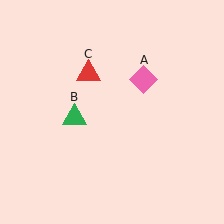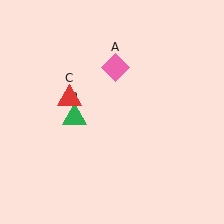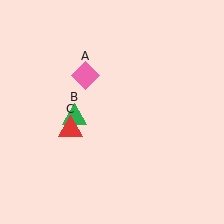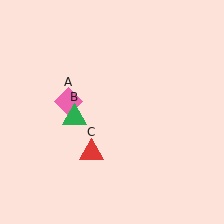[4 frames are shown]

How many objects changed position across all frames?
2 objects changed position: pink diamond (object A), red triangle (object C).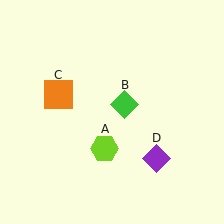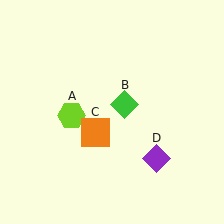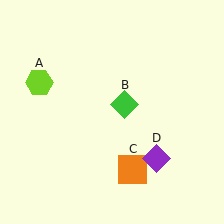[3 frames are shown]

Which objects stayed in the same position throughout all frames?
Green diamond (object B) and purple diamond (object D) remained stationary.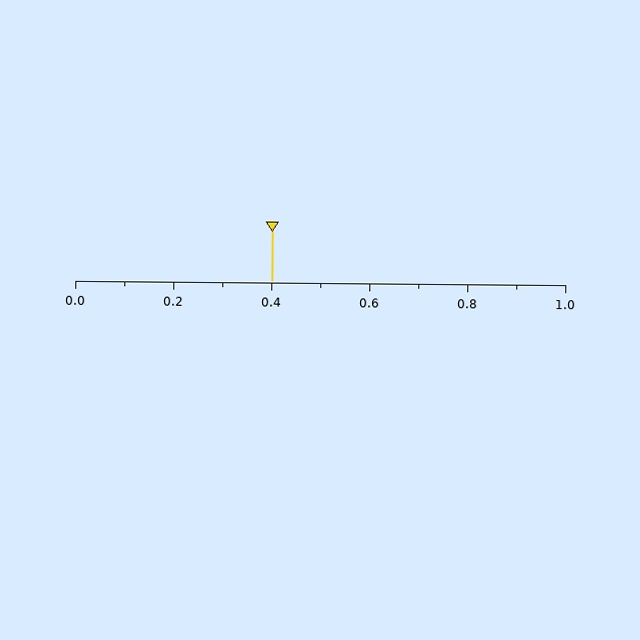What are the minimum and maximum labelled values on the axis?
The axis runs from 0.0 to 1.0.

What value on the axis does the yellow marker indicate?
The marker indicates approximately 0.4.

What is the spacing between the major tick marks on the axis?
The major ticks are spaced 0.2 apart.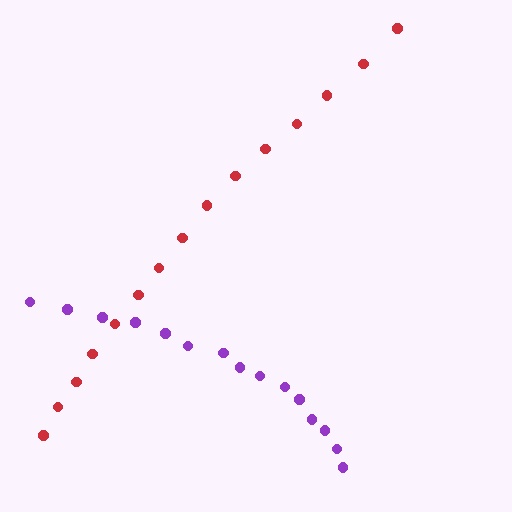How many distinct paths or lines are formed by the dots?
There are 2 distinct paths.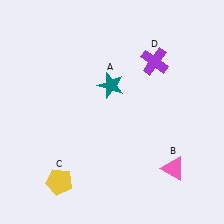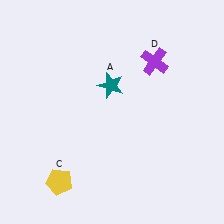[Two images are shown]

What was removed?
The pink triangle (B) was removed in Image 2.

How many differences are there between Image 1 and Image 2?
There is 1 difference between the two images.